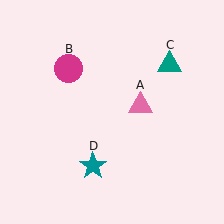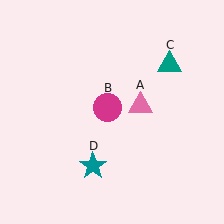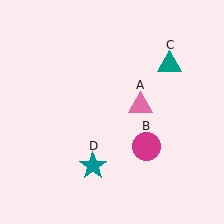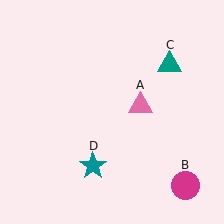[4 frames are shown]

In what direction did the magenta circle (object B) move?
The magenta circle (object B) moved down and to the right.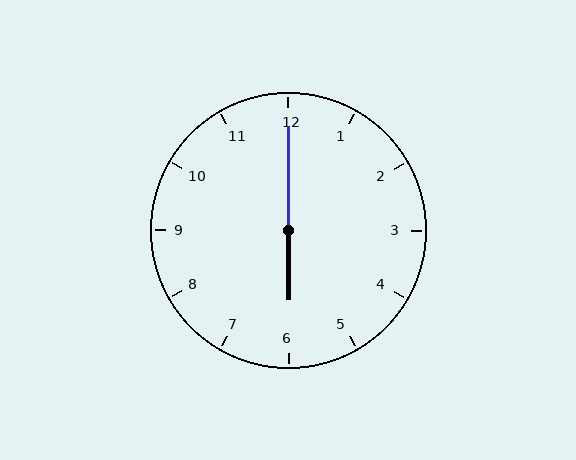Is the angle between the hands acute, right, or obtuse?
It is obtuse.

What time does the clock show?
6:00.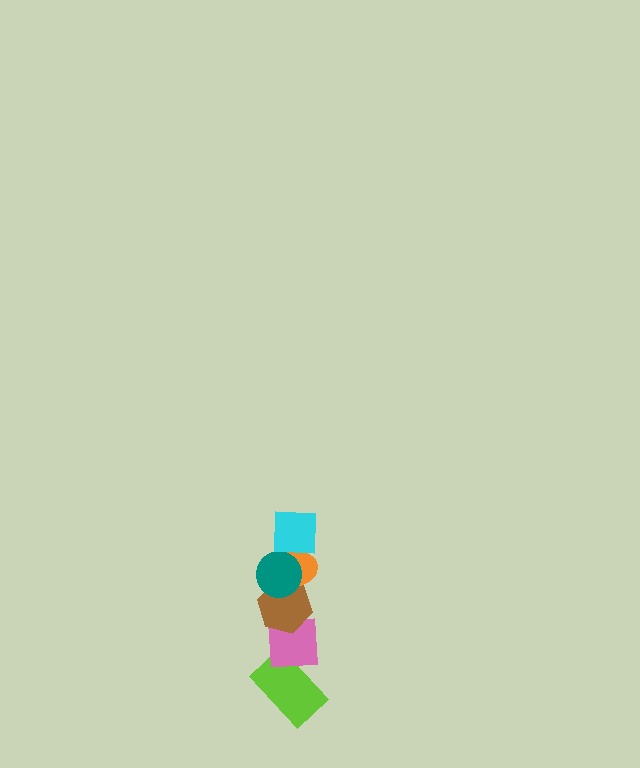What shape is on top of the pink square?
The brown hexagon is on top of the pink square.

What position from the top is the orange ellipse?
The orange ellipse is 3rd from the top.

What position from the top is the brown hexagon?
The brown hexagon is 4th from the top.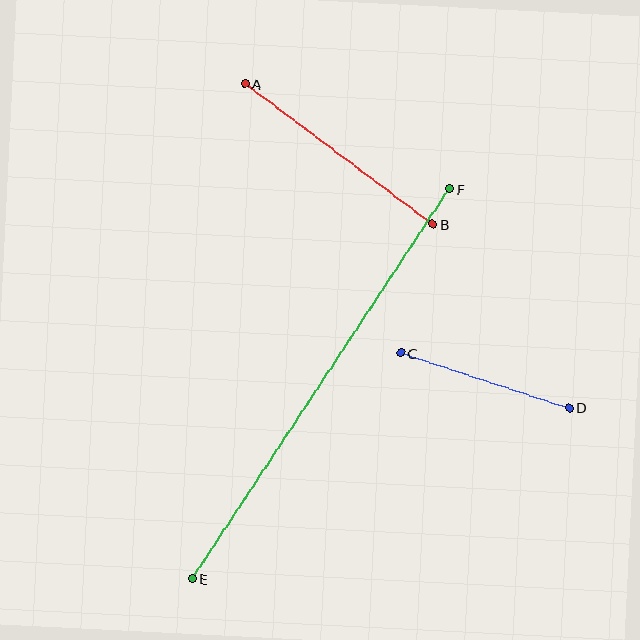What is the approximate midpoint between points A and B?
The midpoint is at approximately (339, 154) pixels.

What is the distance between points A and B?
The distance is approximately 235 pixels.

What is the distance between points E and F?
The distance is approximately 467 pixels.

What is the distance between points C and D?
The distance is approximately 177 pixels.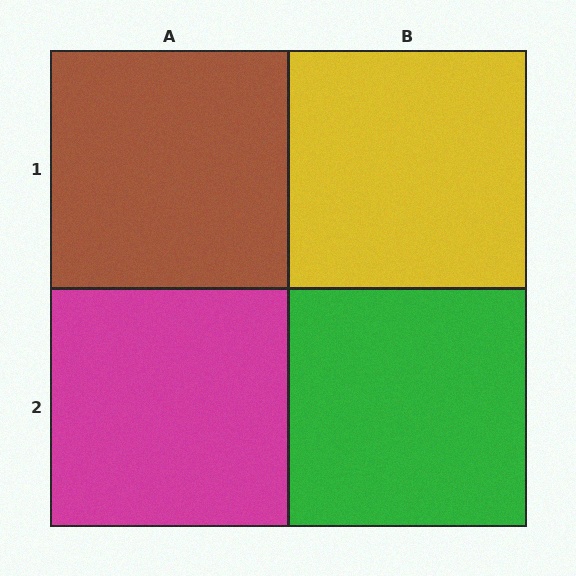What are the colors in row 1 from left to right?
Brown, yellow.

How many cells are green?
1 cell is green.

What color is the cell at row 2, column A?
Magenta.